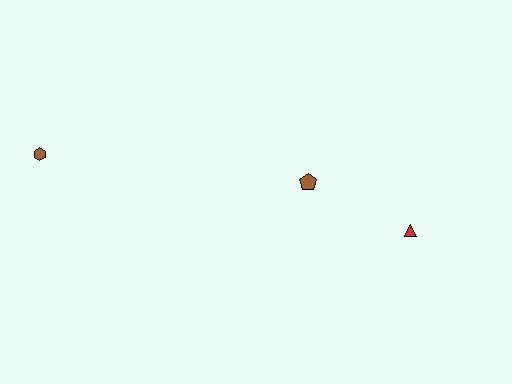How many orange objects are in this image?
There are no orange objects.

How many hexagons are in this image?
There is 1 hexagon.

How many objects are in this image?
There are 3 objects.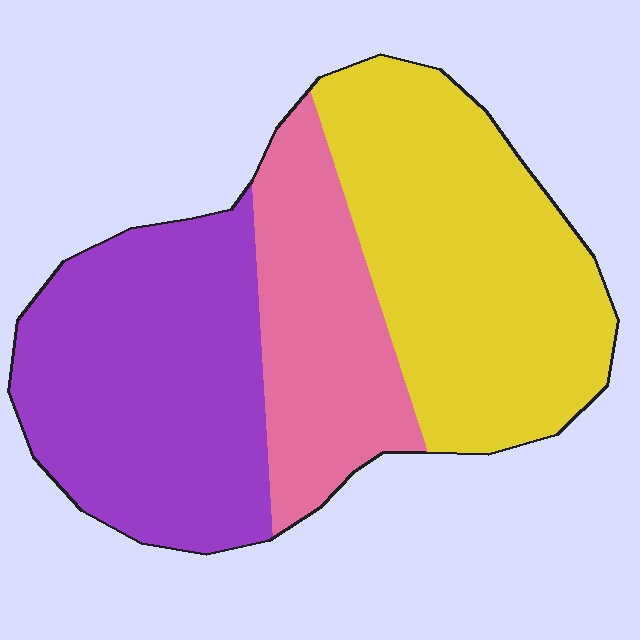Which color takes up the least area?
Pink, at roughly 25%.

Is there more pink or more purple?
Purple.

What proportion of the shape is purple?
Purple covers around 35% of the shape.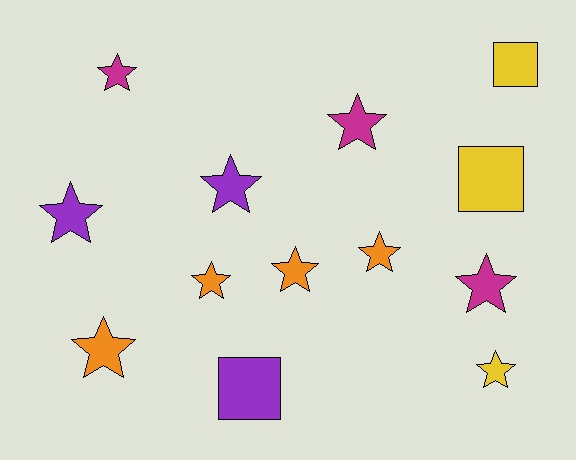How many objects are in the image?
There are 13 objects.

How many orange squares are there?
There are no orange squares.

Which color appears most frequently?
Orange, with 4 objects.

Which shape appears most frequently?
Star, with 10 objects.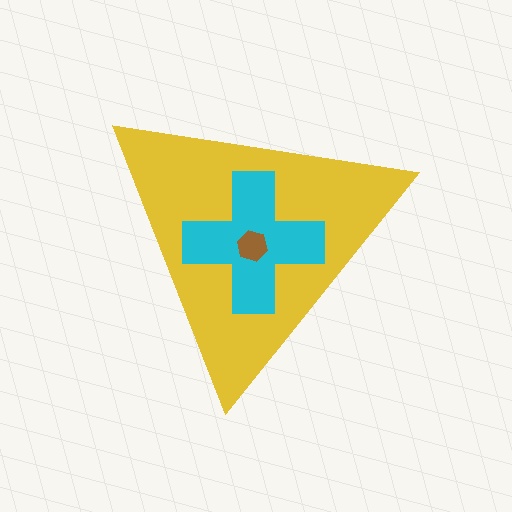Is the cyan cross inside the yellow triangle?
Yes.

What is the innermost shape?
The brown hexagon.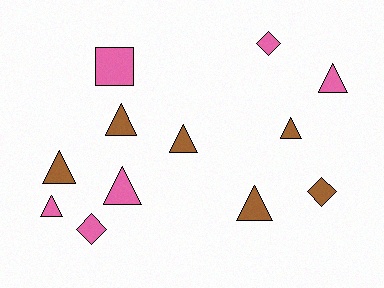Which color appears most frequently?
Pink, with 6 objects.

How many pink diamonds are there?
There are 2 pink diamonds.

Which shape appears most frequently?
Triangle, with 8 objects.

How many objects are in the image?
There are 12 objects.